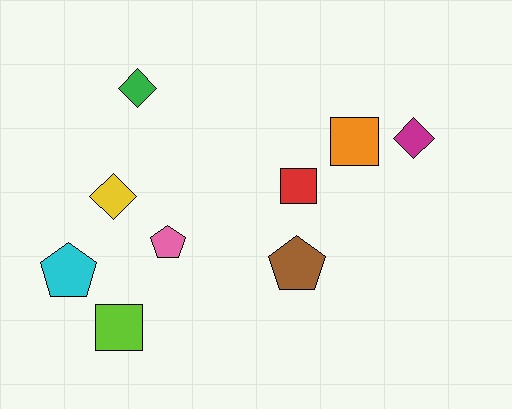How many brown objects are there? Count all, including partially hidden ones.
There is 1 brown object.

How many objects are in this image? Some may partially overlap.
There are 9 objects.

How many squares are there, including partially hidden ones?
There are 3 squares.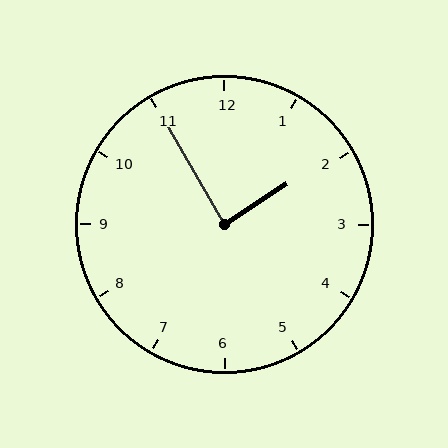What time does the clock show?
1:55.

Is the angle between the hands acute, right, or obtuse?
It is right.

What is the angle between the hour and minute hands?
Approximately 88 degrees.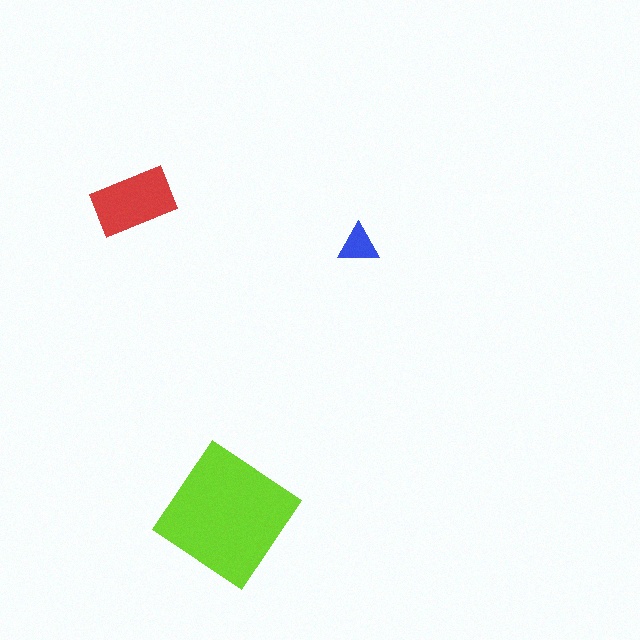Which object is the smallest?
The blue triangle.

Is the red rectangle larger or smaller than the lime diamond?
Smaller.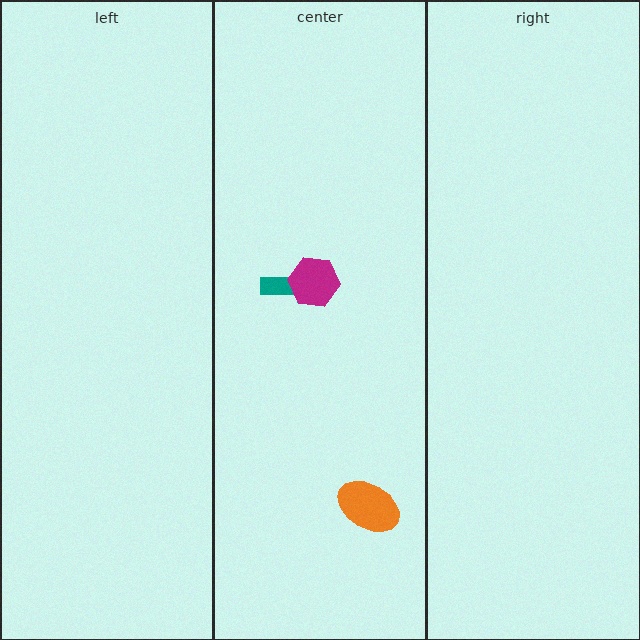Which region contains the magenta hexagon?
The center region.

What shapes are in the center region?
The orange ellipse, the teal arrow, the magenta hexagon.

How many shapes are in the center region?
3.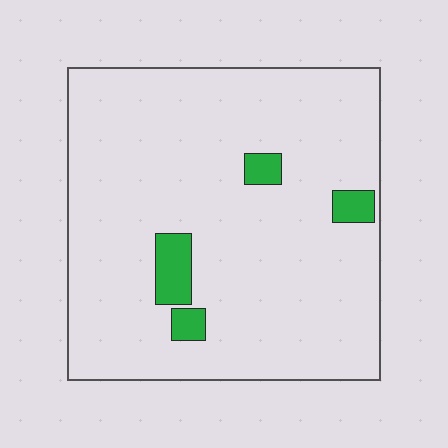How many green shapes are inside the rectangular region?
4.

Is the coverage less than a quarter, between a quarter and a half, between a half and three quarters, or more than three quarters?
Less than a quarter.